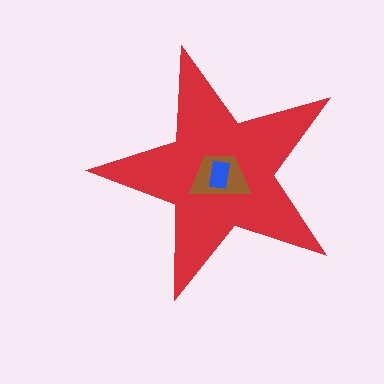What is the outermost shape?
The red star.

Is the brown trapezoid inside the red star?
Yes.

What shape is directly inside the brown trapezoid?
The blue rectangle.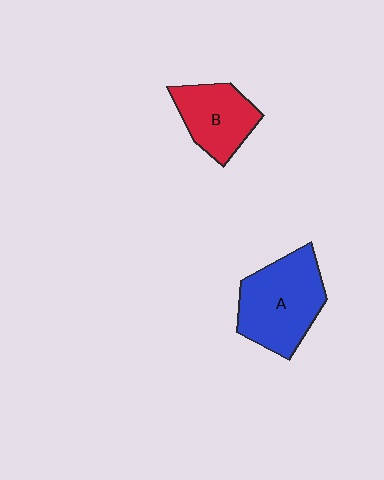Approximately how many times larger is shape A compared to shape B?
Approximately 1.4 times.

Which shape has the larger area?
Shape A (blue).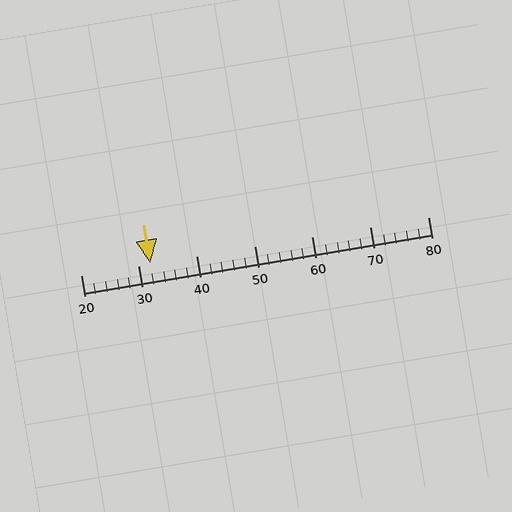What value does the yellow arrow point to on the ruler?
The yellow arrow points to approximately 32.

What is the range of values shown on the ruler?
The ruler shows values from 20 to 80.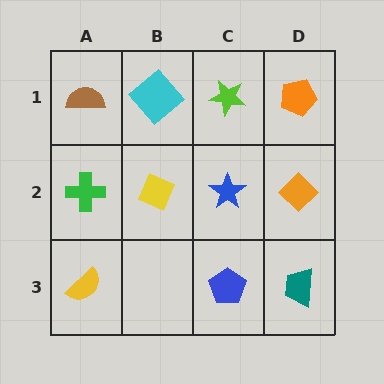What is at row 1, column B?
A cyan diamond.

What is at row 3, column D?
A teal trapezoid.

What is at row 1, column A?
A brown semicircle.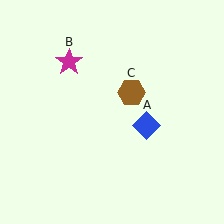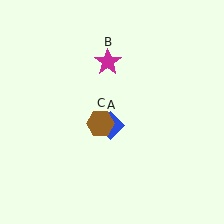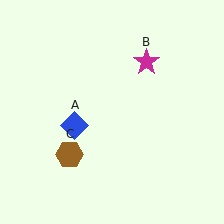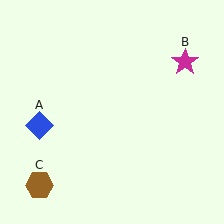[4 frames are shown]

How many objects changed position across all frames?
3 objects changed position: blue diamond (object A), magenta star (object B), brown hexagon (object C).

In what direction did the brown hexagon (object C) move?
The brown hexagon (object C) moved down and to the left.